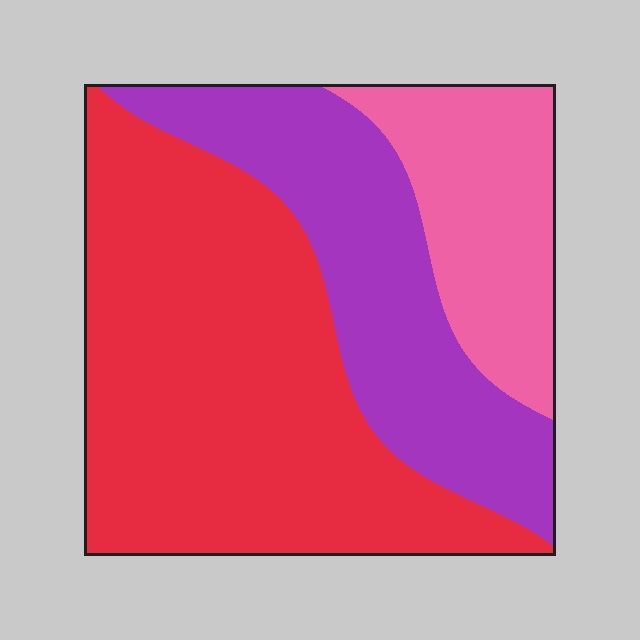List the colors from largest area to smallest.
From largest to smallest: red, purple, pink.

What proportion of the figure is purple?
Purple covers 29% of the figure.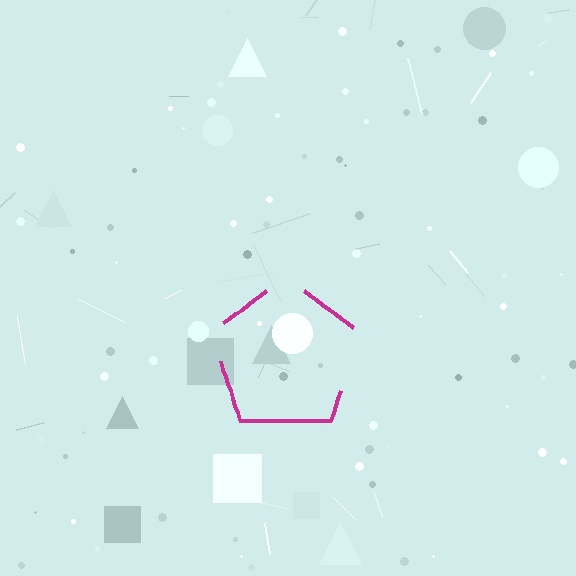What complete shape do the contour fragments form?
The contour fragments form a pentagon.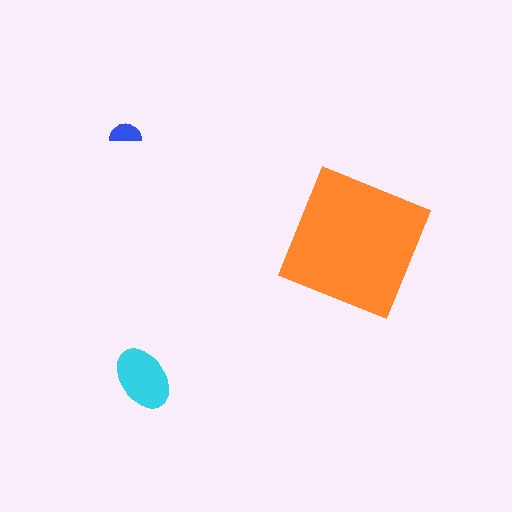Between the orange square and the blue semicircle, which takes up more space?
The orange square.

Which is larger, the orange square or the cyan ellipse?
The orange square.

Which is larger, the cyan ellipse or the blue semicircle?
The cyan ellipse.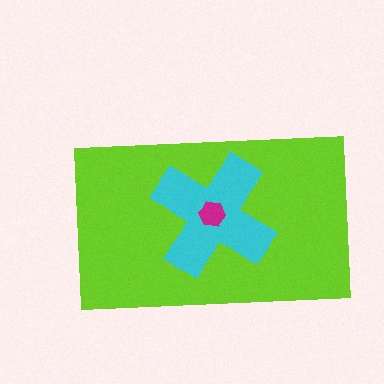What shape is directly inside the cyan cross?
The magenta hexagon.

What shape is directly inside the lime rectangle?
The cyan cross.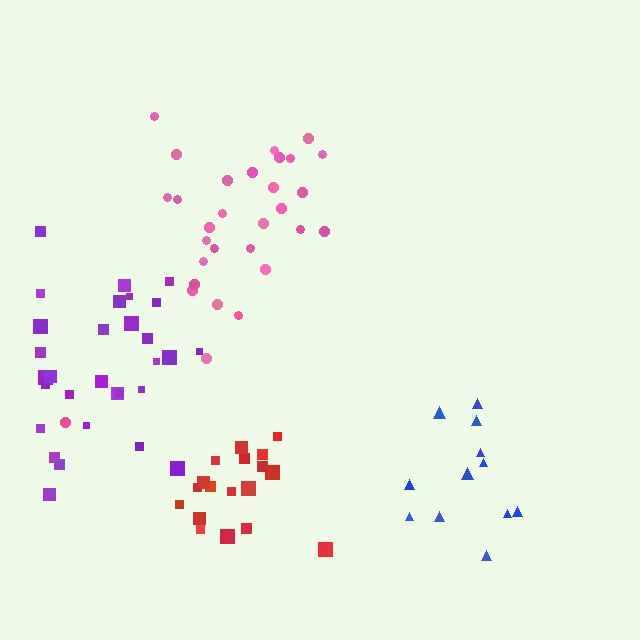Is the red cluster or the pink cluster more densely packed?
Red.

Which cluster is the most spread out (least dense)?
Blue.